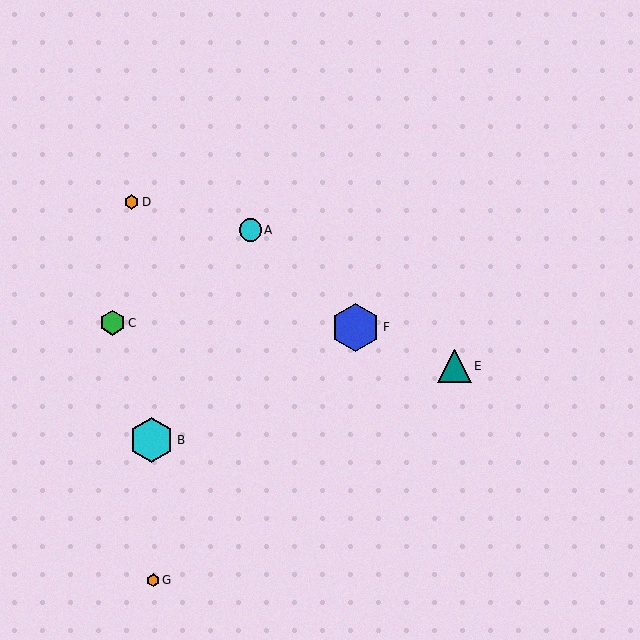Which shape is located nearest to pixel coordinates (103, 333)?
The green hexagon (labeled C) at (113, 323) is nearest to that location.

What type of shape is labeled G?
Shape G is an orange hexagon.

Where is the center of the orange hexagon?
The center of the orange hexagon is at (131, 202).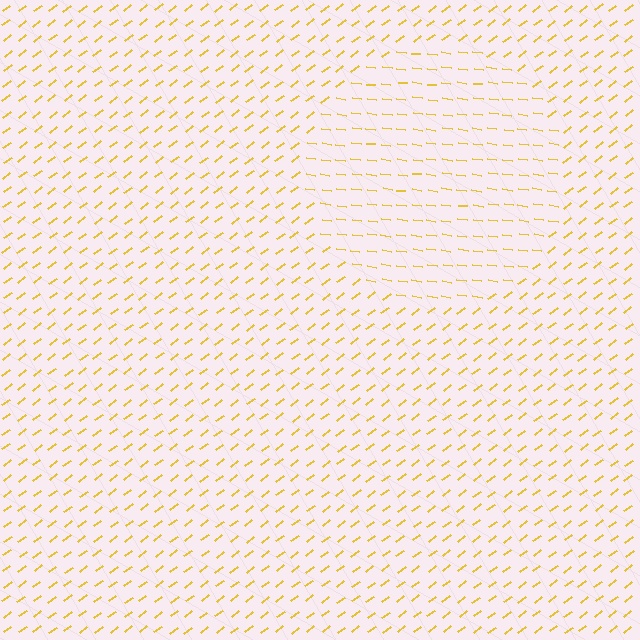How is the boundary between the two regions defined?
The boundary is defined purely by a change in line orientation (approximately 45 degrees difference). All lines are the same color and thickness.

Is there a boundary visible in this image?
Yes, there is a texture boundary formed by a change in line orientation.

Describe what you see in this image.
The image is filled with small yellow line segments. A circle region in the image has lines oriented differently from the surrounding lines, creating a visible texture boundary.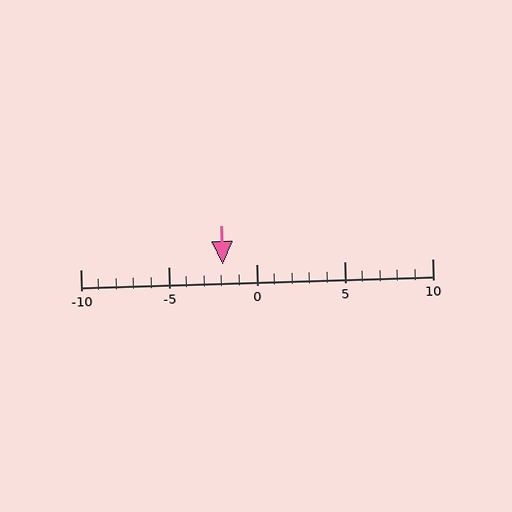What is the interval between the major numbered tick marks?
The major tick marks are spaced 5 units apart.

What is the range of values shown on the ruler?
The ruler shows values from -10 to 10.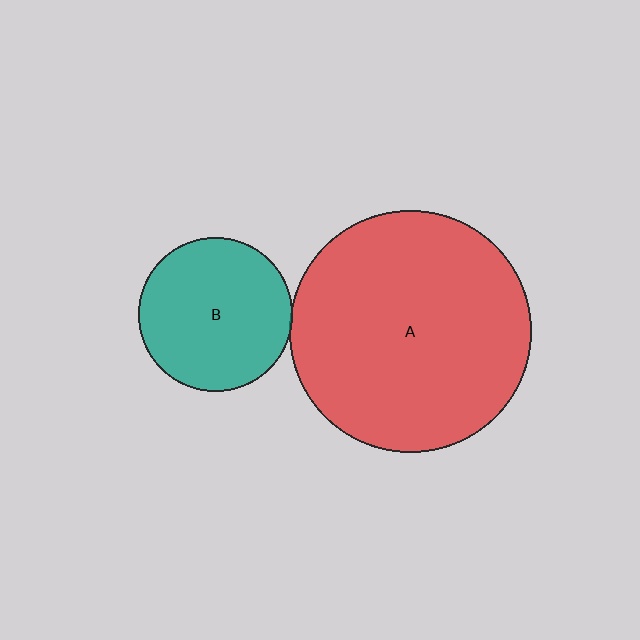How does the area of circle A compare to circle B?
Approximately 2.5 times.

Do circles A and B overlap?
Yes.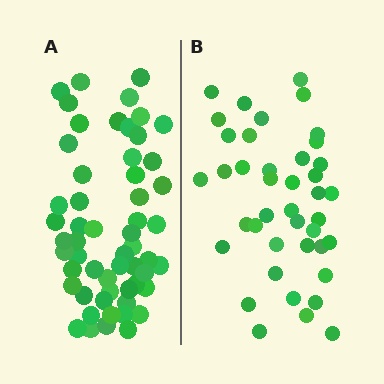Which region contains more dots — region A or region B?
Region A (the left region) has more dots.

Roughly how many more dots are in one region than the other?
Region A has approximately 15 more dots than region B.